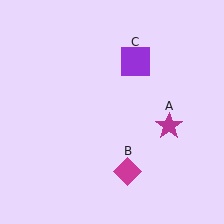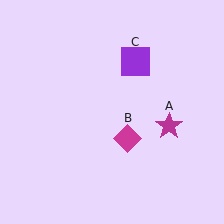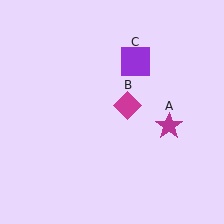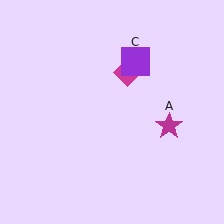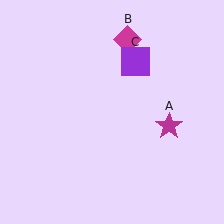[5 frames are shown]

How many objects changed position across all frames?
1 object changed position: magenta diamond (object B).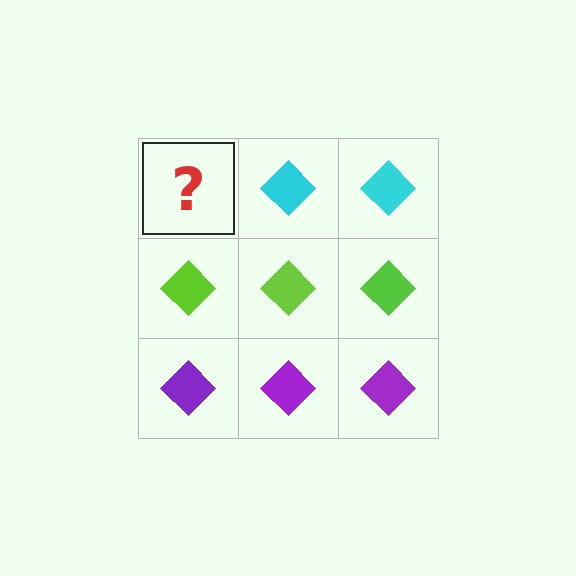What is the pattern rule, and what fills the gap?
The rule is that each row has a consistent color. The gap should be filled with a cyan diamond.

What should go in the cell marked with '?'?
The missing cell should contain a cyan diamond.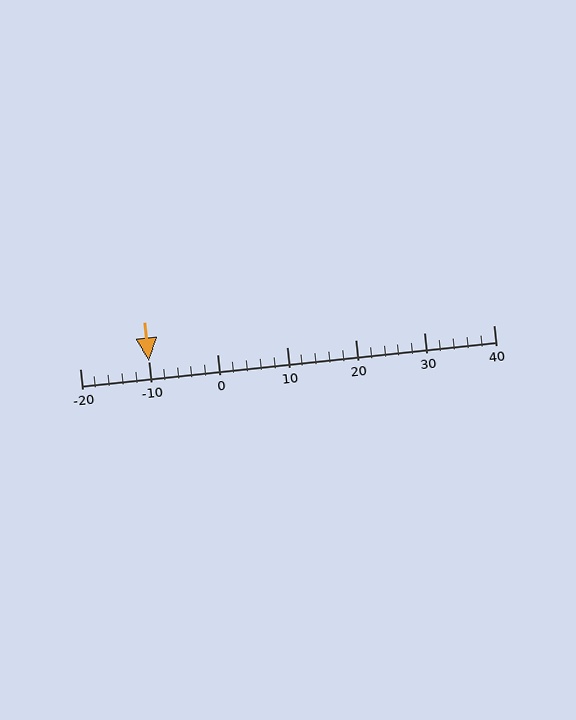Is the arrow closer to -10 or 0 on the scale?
The arrow is closer to -10.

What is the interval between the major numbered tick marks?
The major tick marks are spaced 10 units apart.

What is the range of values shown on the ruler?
The ruler shows values from -20 to 40.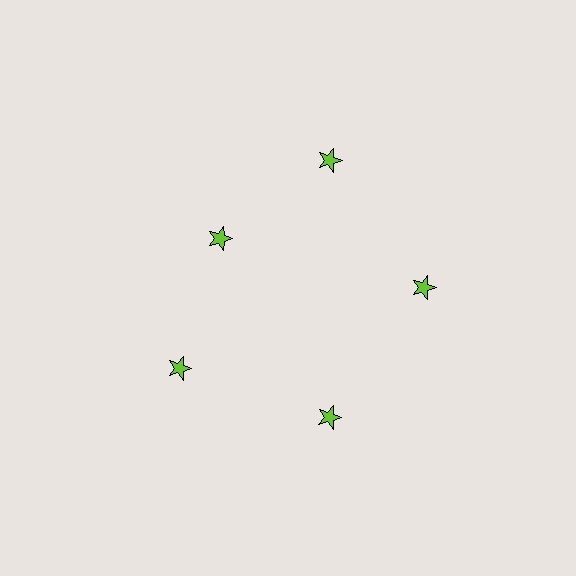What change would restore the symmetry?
The symmetry would be restored by moving it outward, back onto the ring so that all 5 stars sit at equal angles and equal distance from the center.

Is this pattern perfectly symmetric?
No. The 5 lime stars are arranged in a ring, but one element near the 10 o'clock position is pulled inward toward the center, breaking the 5-fold rotational symmetry.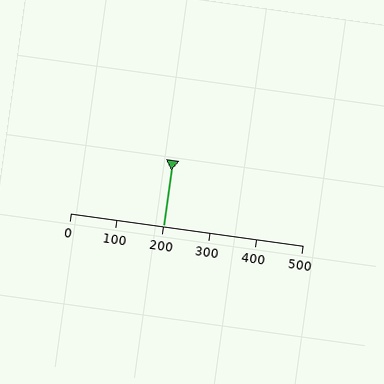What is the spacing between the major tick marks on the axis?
The major ticks are spaced 100 apart.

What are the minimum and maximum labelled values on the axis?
The axis runs from 0 to 500.